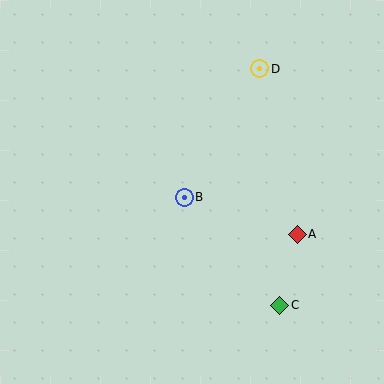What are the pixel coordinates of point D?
Point D is at (260, 69).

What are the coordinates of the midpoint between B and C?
The midpoint between B and C is at (232, 251).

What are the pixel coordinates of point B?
Point B is at (184, 197).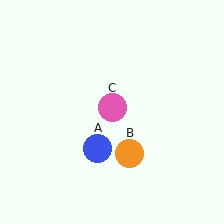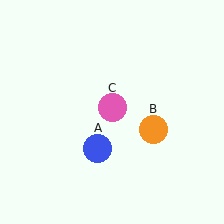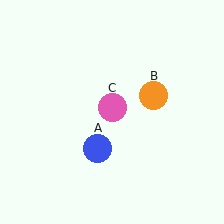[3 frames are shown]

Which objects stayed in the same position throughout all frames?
Blue circle (object A) and pink circle (object C) remained stationary.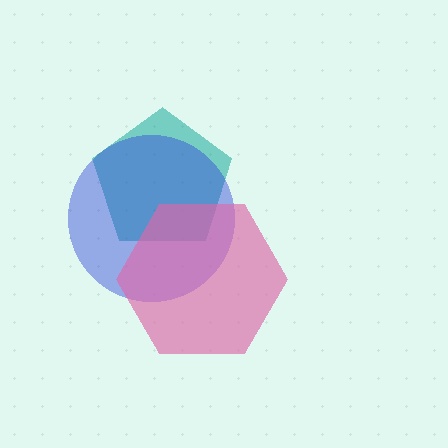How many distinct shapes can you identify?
There are 3 distinct shapes: a teal pentagon, a blue circle, a pink hexagon.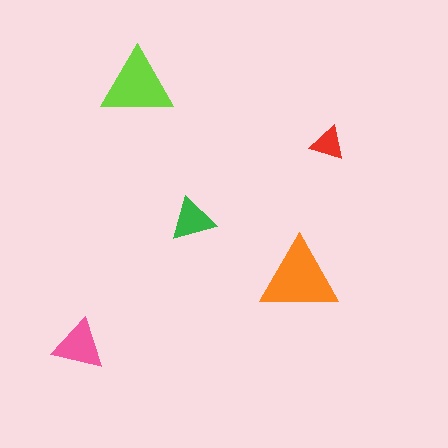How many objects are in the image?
There are 5 objects in the image.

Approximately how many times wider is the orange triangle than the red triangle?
About 2.5 times wider.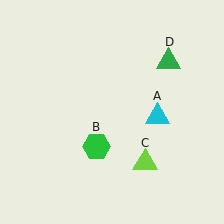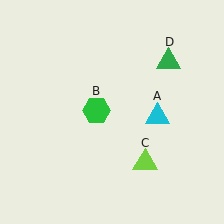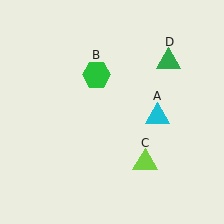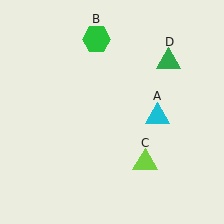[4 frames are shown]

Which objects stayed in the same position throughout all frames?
Cyan triangle (object A) and lime triangle (object C) and green triangle (object D) remained stationary.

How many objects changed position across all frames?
1 object changed position: green hexagon (object B).